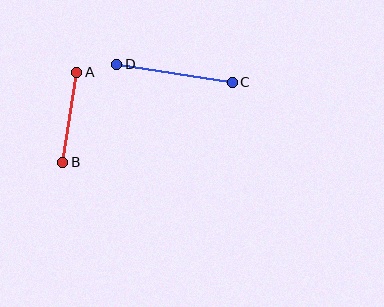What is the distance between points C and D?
The distance is approximately 117 pixels.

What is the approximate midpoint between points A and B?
The midpoint is at approximately (70, 117) pixels.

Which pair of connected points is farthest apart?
Points C and D are farthest apart.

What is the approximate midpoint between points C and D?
The midpoint is at approximately (174, 73) pixels.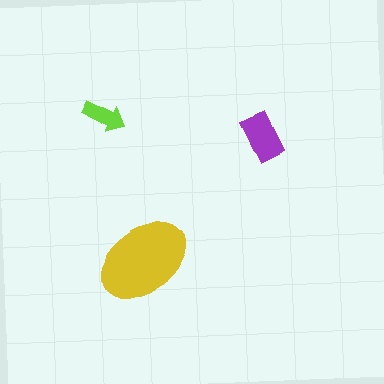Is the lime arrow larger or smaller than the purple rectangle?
Smaller.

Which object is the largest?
The yellow ellipse.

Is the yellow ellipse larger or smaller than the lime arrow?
Larger.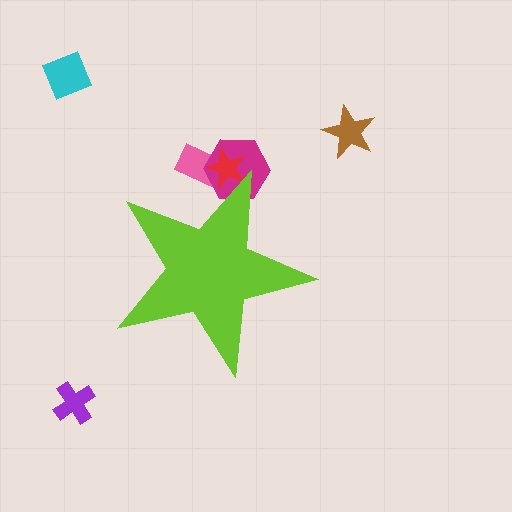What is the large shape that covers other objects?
A lime star.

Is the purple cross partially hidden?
No, the purple cross is fully visible.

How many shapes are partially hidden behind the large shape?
3 shapes are partially hidden.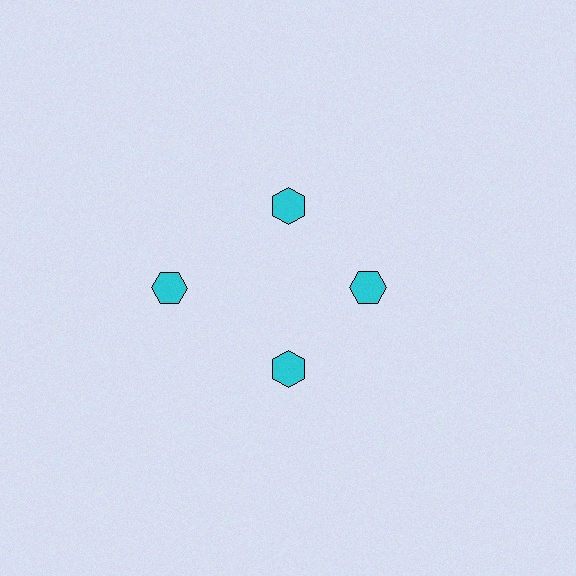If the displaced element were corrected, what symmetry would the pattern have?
It would have 4-fold rotational symmetry — the pattern would map onto itself every 90 degrees.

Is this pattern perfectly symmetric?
No. The 4 cyan hexagons are arranged in a ring, but one element near the 9 o'clock position is pushed outward from the center, breaking the 4-fold rotational symmetry.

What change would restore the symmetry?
The symmetry would be restored by moving it inward, back onto the ring so that all 4 hexagons sit at equal angles and equal distance from the center.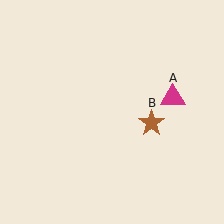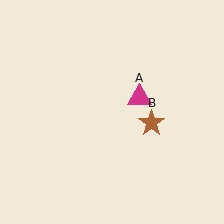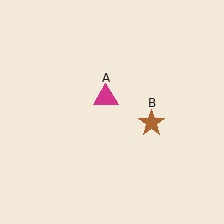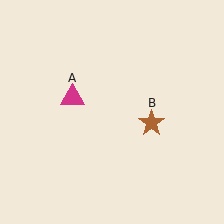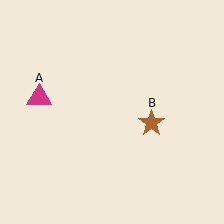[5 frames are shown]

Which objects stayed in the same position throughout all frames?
Brown star (object B) remained stationary.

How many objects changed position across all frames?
1 object changed position: magenta triangle (object A).